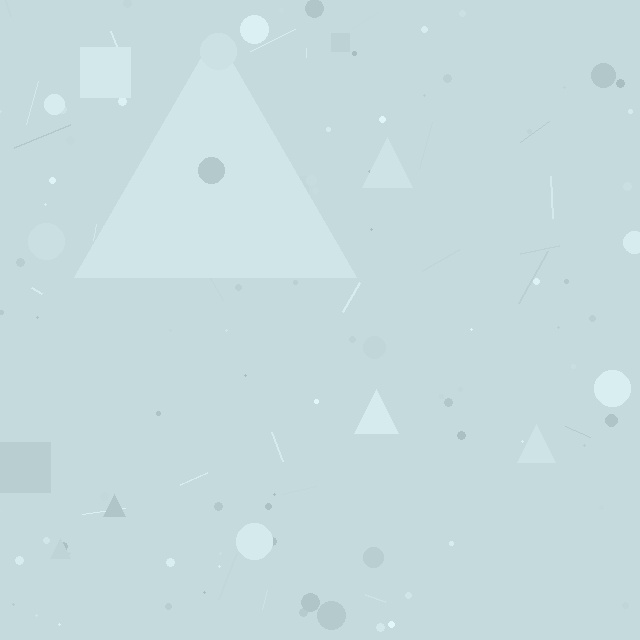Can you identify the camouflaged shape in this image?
The camouflaged shape is a triangle.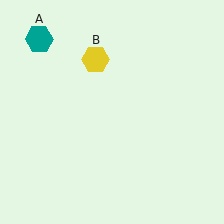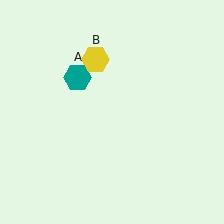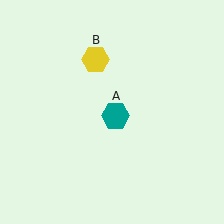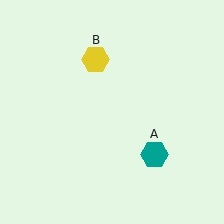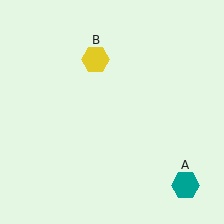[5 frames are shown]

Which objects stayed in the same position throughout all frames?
Yellow hexagon (object B) remained stationary.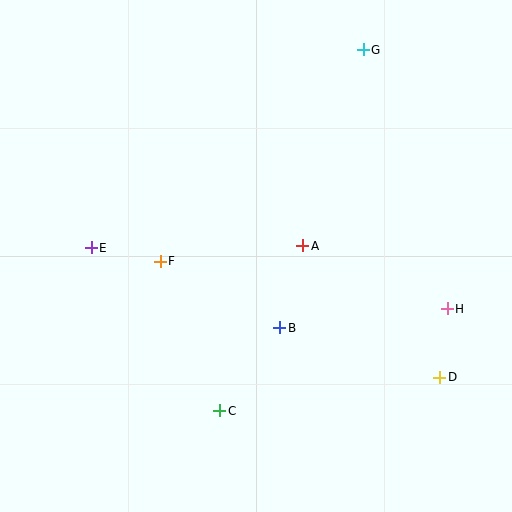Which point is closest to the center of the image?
Point A at (303, 246) is closest to the center.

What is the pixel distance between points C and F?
The distance between C and F is 161 pixels.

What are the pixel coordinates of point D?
Point D is at (440, 377).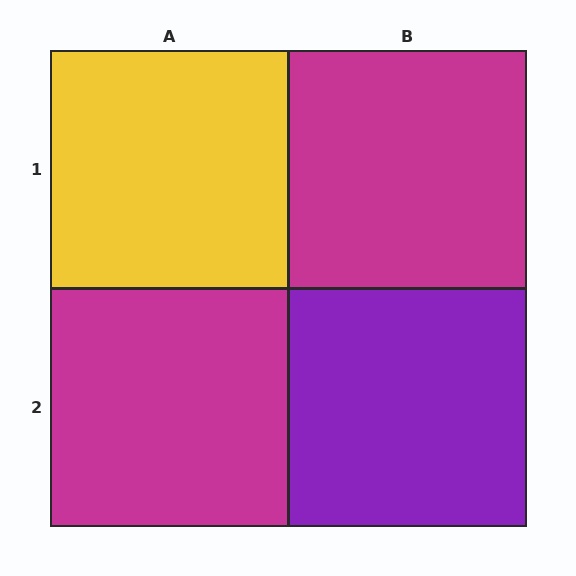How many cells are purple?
1 cell is purple.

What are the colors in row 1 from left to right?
Yellow, magenta.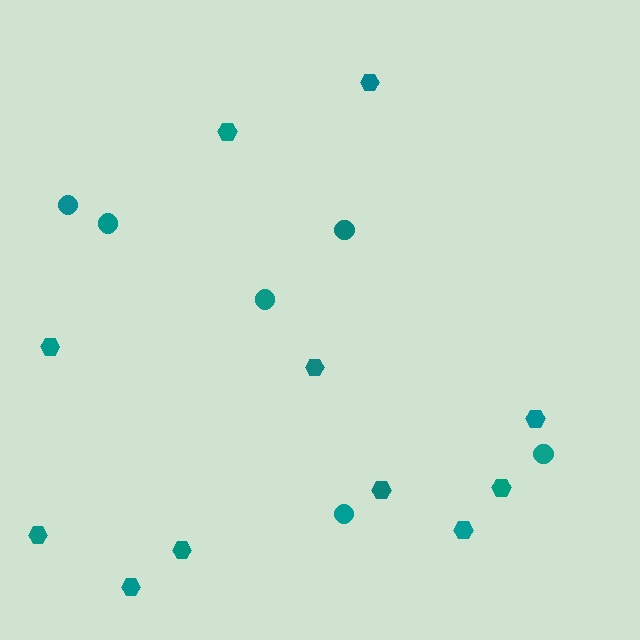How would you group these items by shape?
There are 2 groups: one group of circles (6) and one group of hexagons (11).